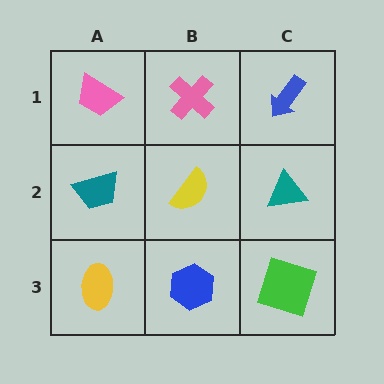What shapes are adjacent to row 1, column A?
A teal trapezoid (row 2, column A), a pink cross (row 1, column B).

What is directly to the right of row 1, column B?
A blue arrow.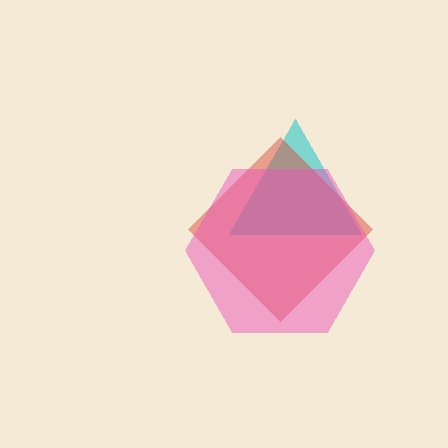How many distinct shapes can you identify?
There are 3 distinct shapes: a cyan triangle, a red diamond, a pink hexagon.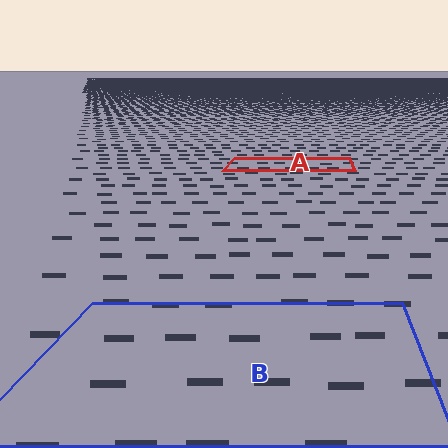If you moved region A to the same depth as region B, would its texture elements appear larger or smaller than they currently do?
They would appear larger. At a closer depth, the same texture elements are projected at a bigger on-screen size.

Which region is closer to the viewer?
Region B is closer. The texture elements there are larger and more spread out.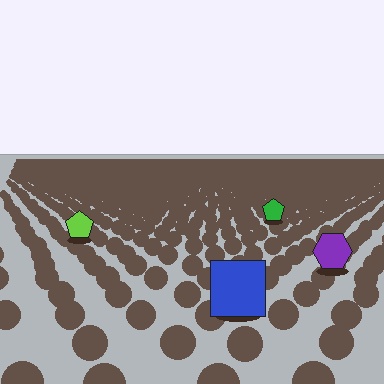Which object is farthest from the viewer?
The green pentagon is farthest from the viewer. It appears smaller and the ground texture around it is denser.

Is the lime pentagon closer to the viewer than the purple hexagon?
No. The purple hexagon is closer — you can tell from the texture gradient: the ground texture is coarser near it.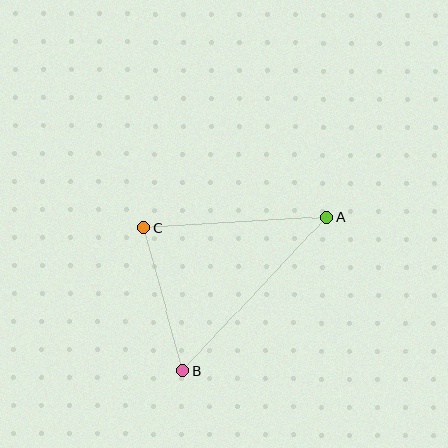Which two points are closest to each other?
Points B and C are closest to each other.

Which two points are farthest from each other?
Points A and B are farthest from each other.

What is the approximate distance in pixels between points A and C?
The distance between A and C is approximately 184 pixels.